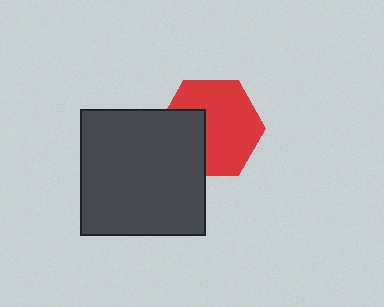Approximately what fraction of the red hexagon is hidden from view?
Roughly 32% of the red hexagon is hidden behind the dark gray square.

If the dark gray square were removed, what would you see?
You would see the complete red hexagon.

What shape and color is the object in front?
The object in front is a dark gray square.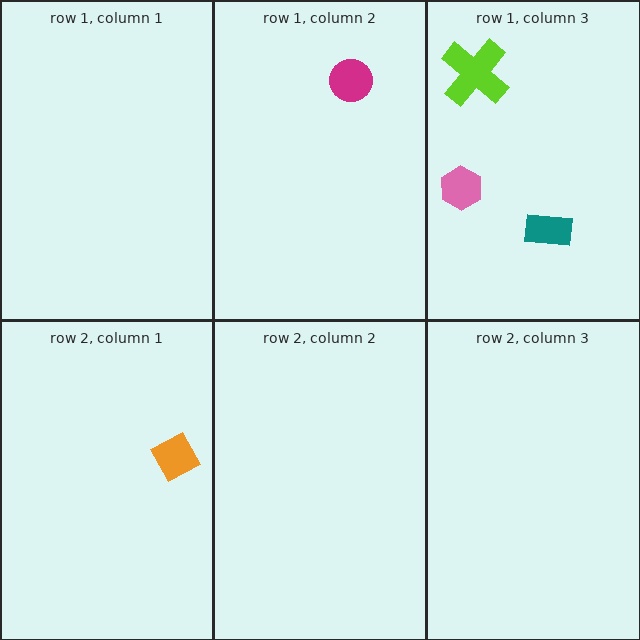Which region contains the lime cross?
The row 1, column 3 region.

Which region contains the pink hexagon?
The row 1, column 3 region.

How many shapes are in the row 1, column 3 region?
3.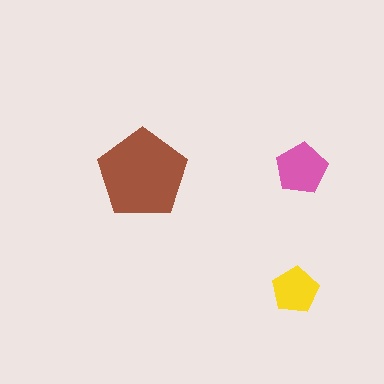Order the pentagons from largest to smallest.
the brown one, the pink one, the yellow one.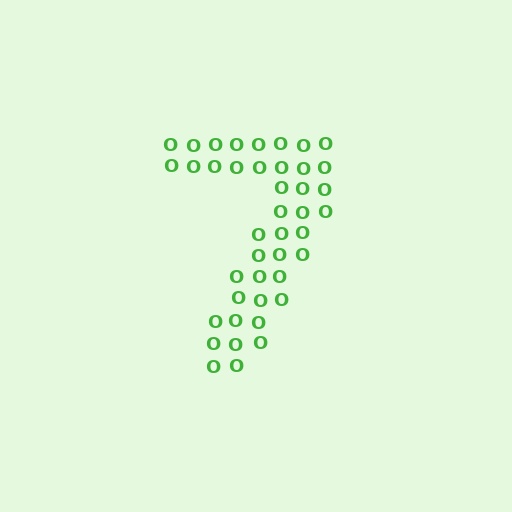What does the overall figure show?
The overall figure shows the digit 7.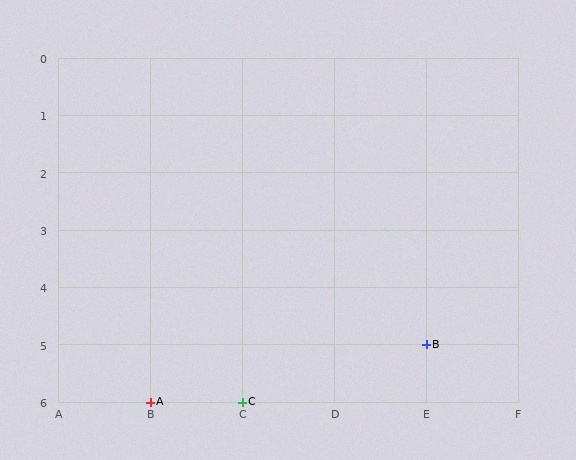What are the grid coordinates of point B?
Point B is at grid coordinates (E, 5).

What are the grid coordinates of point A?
Point A is at grid coordinates (B, 6).